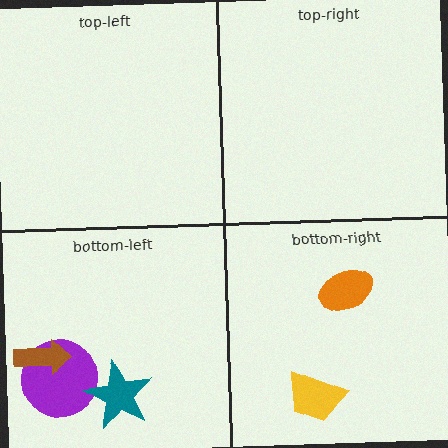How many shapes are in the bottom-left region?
3.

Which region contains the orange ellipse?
The bottom-right region.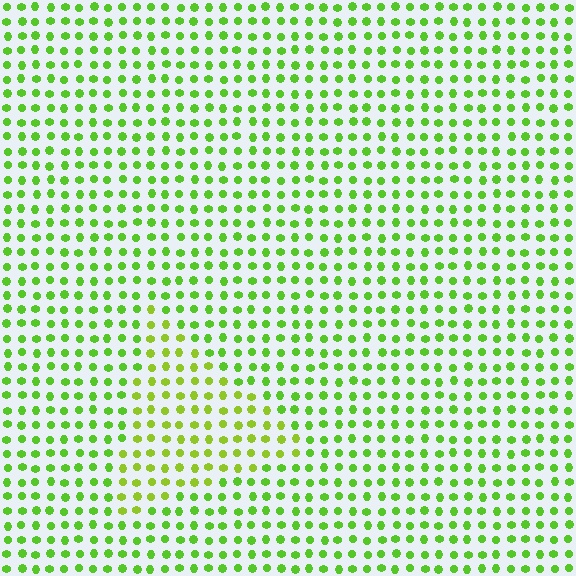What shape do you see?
I see a triangle.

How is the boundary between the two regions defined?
The boundary is defined purely by a slight shift in hue (about 22 degrees). Spacing, size, and orientation are identical on both sides.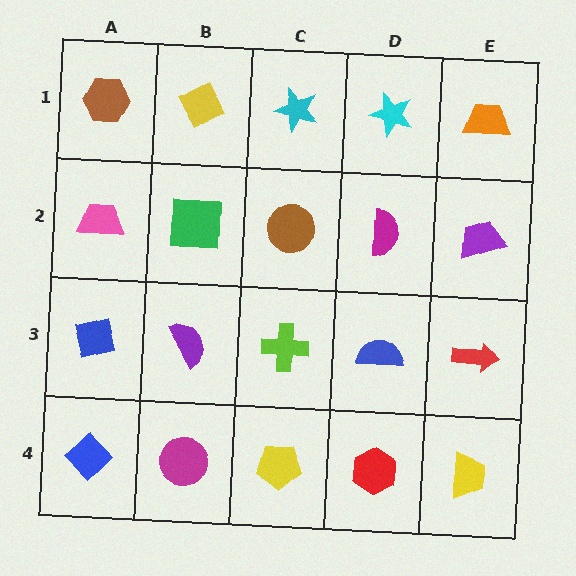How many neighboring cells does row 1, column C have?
3.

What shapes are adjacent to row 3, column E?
A purple trapezoid (row 2, column E), a yellow trapezoid (row 4, column E), a blue semicircle (row 3, column D).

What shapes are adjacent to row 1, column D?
A magenta semicircle (row 2, column D), a cyan star (row 1, column C), an orange trapezoid (row 1, column E).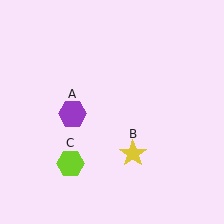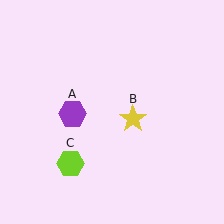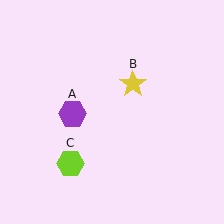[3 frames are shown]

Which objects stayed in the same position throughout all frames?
Purple hexagon (object A) and lime hexagon (object C) remained stationary.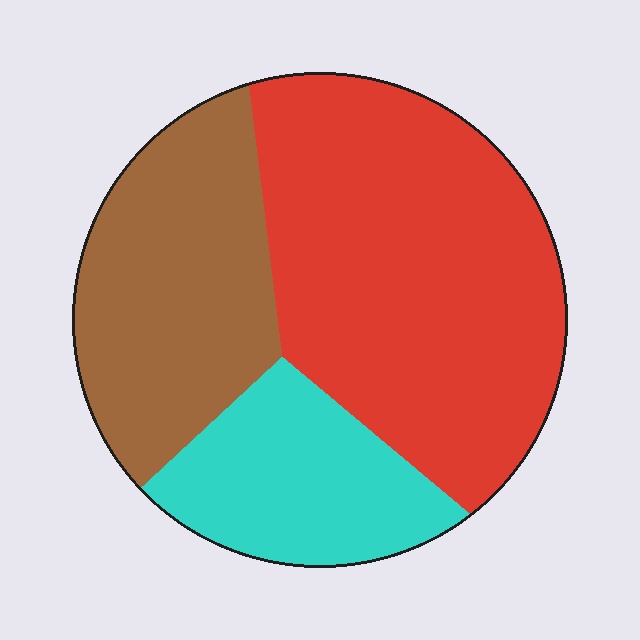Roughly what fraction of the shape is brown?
Brown takes up about one third (1/3) of the shape.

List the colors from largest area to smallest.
From largest to smallest: red, brown, cyan.